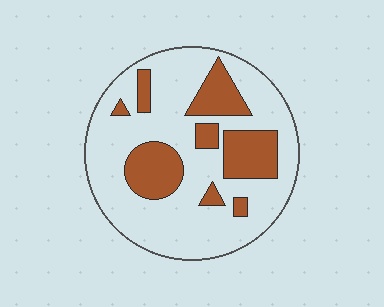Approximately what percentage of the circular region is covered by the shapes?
Approximately 25%.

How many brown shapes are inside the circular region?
8.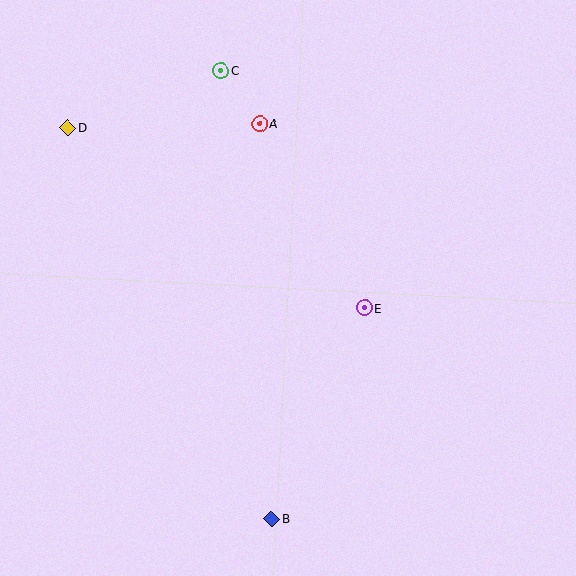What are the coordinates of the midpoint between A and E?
The midpoint between A and E is at (312, 216).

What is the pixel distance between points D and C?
The distance between D and C is 164 pixels.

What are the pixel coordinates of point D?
Point D is at (68, 128).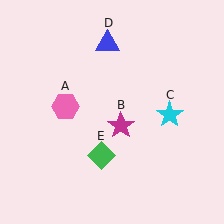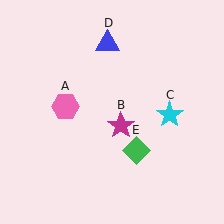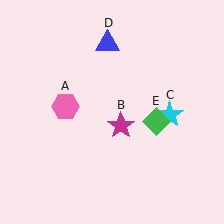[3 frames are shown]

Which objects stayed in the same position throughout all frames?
Pink hexagon (object A) and magenta star (object B) and cyan star (object C) and blue triangle (object D) remained stationary.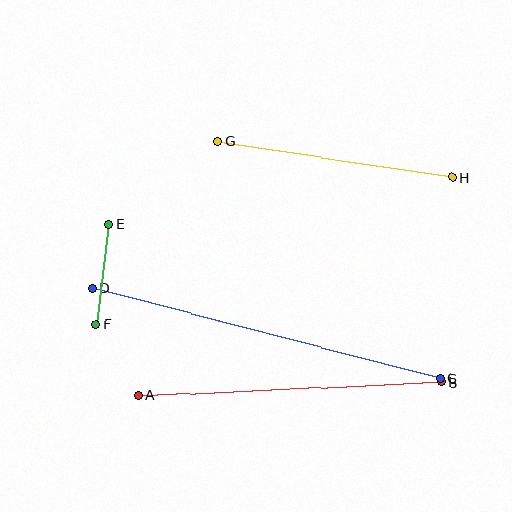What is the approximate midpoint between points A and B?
The midpoint is at approximately (290, 389) pixels.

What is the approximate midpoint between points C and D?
The midpoint is at approximately (266, 333) pixels.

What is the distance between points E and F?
The distance is approximately 101 pixels.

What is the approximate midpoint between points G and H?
The midpoint is at approximately (335, 159) pixels.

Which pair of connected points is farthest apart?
Points C and D are farthest apart.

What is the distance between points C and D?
The distance is approximately 359 pixels.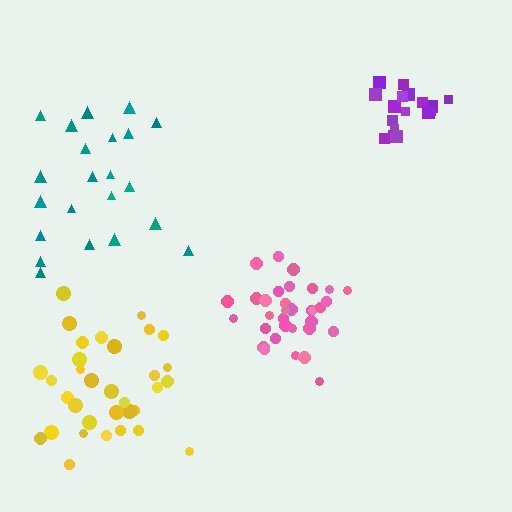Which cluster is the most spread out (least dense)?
Teal.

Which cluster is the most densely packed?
Pink.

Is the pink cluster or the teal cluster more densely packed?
Pink.